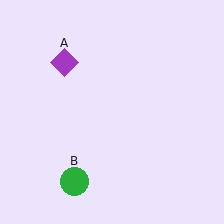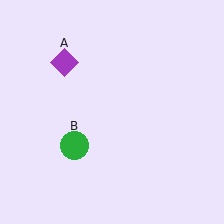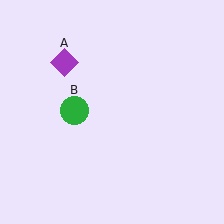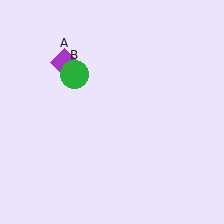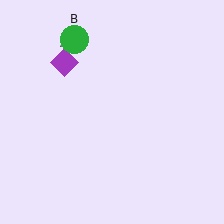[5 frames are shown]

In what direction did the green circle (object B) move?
The green circle (object B) moved up.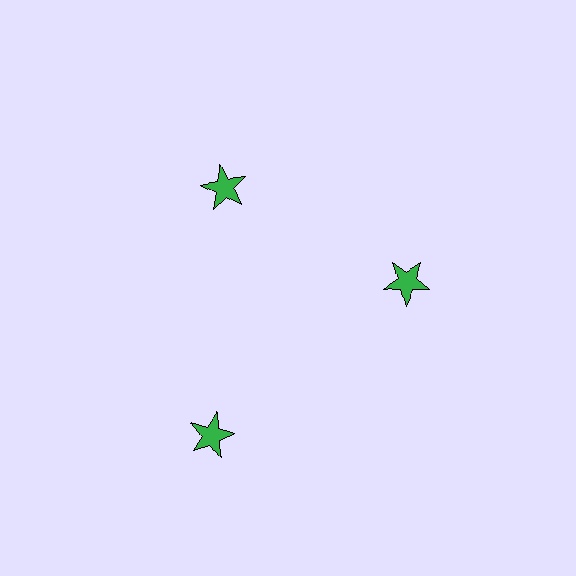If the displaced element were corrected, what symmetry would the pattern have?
It would have 3-fold rotational symmetry — the pattern would map onto itself every 120 degrees.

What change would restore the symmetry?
The symmetry would be restored by moving it inward, back onto the ring so that all 3 stars sit at equal angles and equal distance from the center.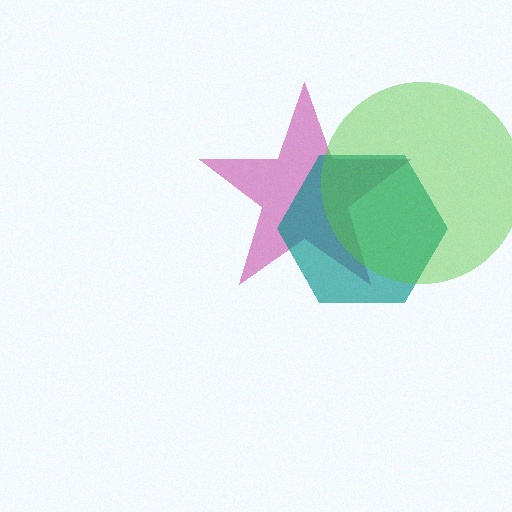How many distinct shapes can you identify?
There are 3 distinct shapes: a magenta star, a teal hexagon, a lime circle.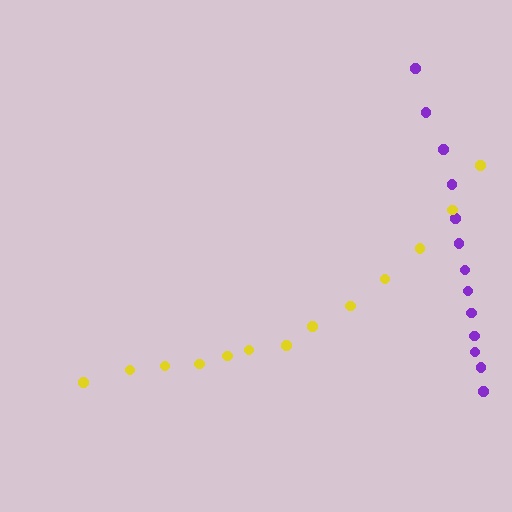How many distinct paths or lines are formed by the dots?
There are 2 distinct paths.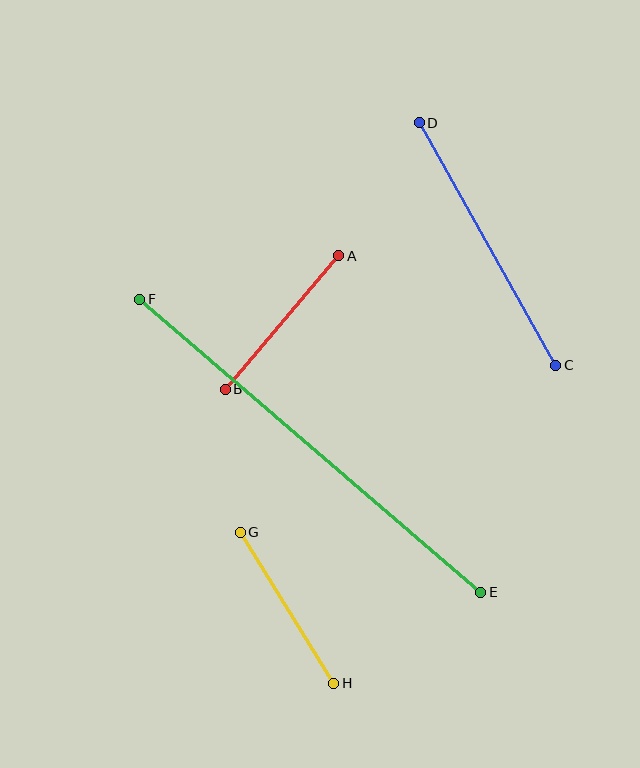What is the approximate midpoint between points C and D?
The midpoint is at approximately (487, 244) pixels.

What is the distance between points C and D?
The distance is approximately 278 pixels.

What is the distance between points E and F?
The distance is approximately 450 pixels.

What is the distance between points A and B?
The distance is approximately 175 pixels.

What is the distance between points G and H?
The distance is approximately 178 pixels.